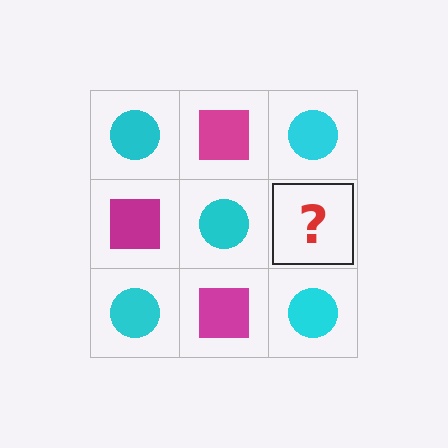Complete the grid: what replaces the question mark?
The question mark should be replaced with a magenta square.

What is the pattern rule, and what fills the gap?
The rule is that it alternates cyan circle and magenta square in a checkerboard pattern. The gap should be filled with a magenta square.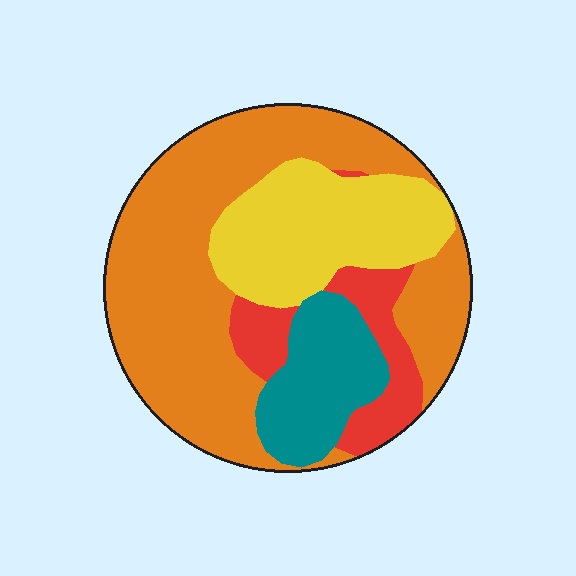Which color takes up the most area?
Orange, at roughly 50%.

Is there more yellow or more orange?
Orange.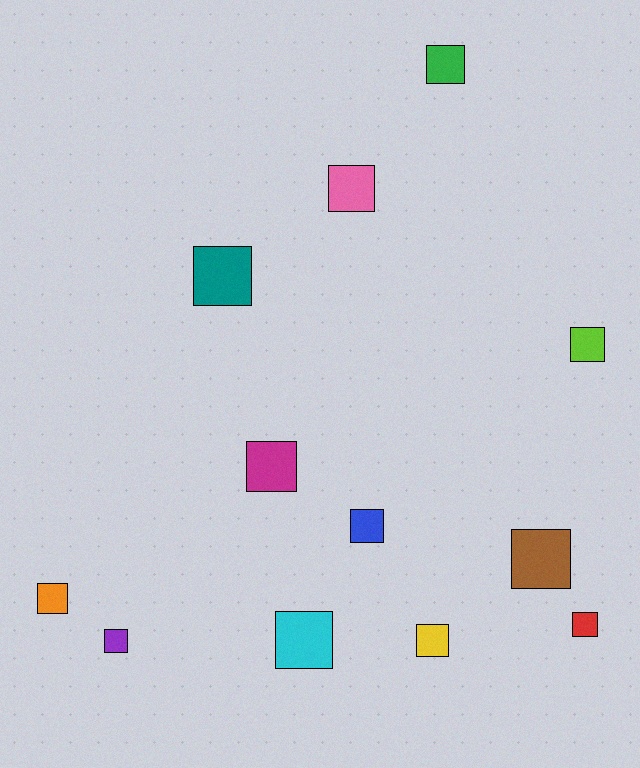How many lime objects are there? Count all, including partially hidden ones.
There is 1 lime object.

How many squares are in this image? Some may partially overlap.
There are 12 squares.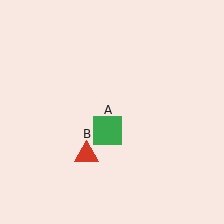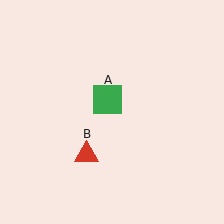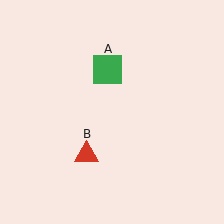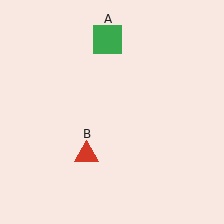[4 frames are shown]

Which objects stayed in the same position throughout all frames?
Red triangle (object B) remained stationary.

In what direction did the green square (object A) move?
The green square (object A) moved up.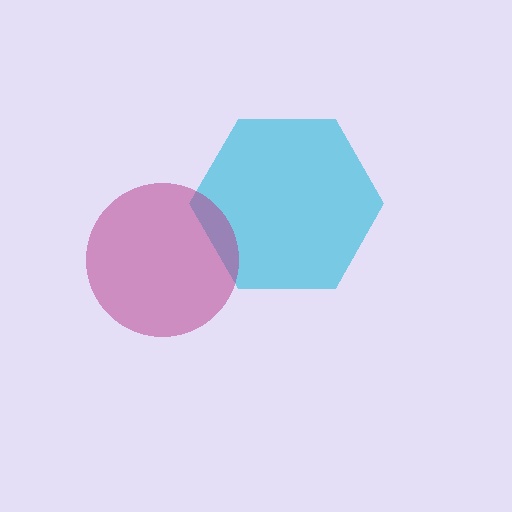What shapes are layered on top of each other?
The layered shapes are: a cyan hexagon, a magenta circle.